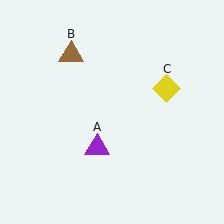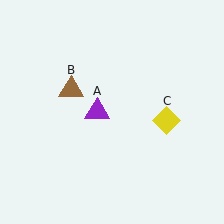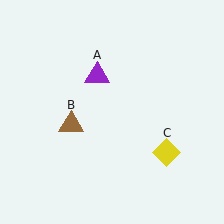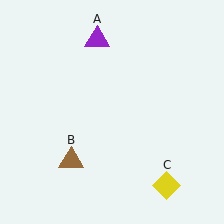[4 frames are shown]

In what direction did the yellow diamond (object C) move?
The yellow diamond (object C) moved down.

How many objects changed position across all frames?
3 objects changed position: purple triangle (object A), brown triangle (object B), yellow diamond (object C).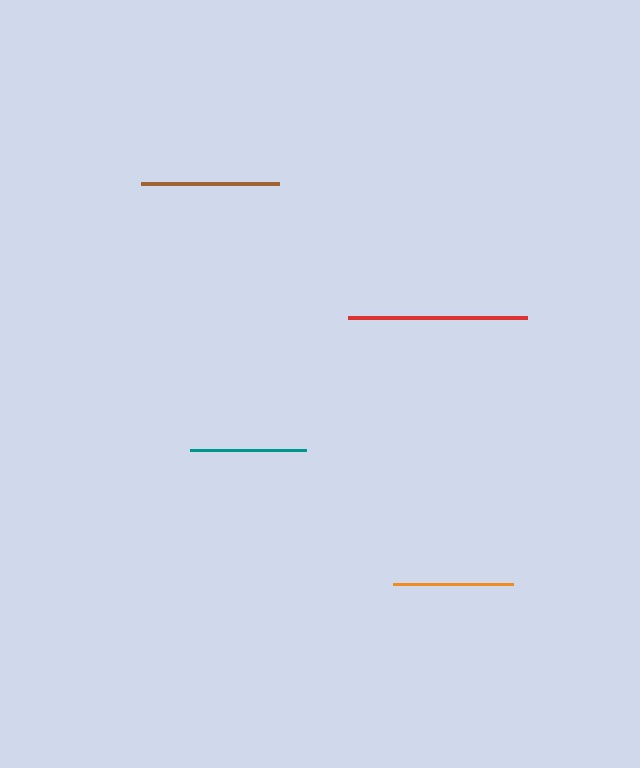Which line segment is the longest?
The red line is the longest at approximately 179 pixels.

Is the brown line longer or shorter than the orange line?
The brown line is longer than the orange line.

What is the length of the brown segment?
The brown segment is approximately 139 pixels long.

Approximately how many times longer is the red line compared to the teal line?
The red line is approximately 1.6 times the length of the teal line.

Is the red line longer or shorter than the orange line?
The red line is longer than the orange line.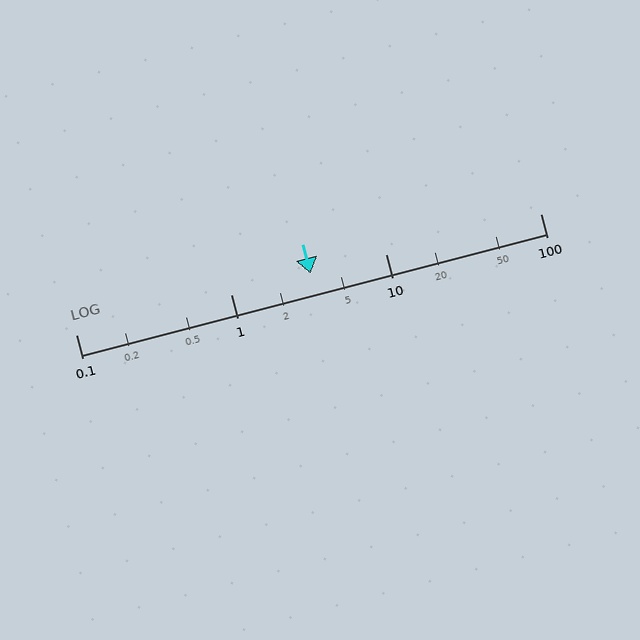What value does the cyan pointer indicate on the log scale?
The pointer indicates approximately 3.3.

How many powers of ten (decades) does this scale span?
The scale spans 3 decades, from 0.1 to 100.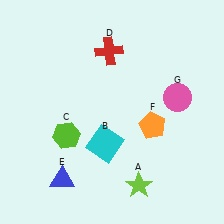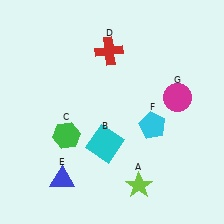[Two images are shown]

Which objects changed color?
C changed from lime to green. F changed from orange to cyan. G changed from pink to magenta.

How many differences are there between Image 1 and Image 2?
There are 3 differences between the two images.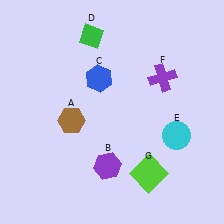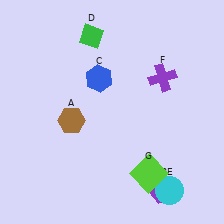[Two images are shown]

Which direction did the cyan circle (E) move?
The cyan circle (E) moved down.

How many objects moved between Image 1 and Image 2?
2 objects moved between the two images.